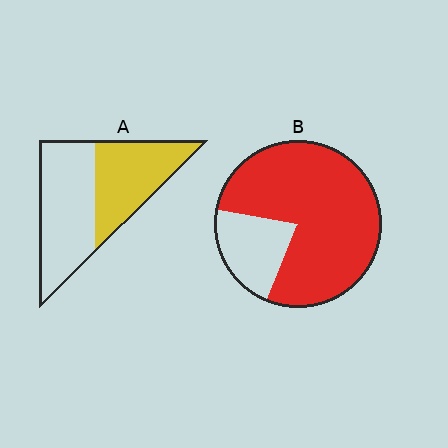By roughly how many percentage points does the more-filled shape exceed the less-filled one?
By roughly 35 percentage points (B over A).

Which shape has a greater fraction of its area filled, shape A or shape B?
Shape B.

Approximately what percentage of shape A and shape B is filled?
A is approximately 45% and B is approximately 80%.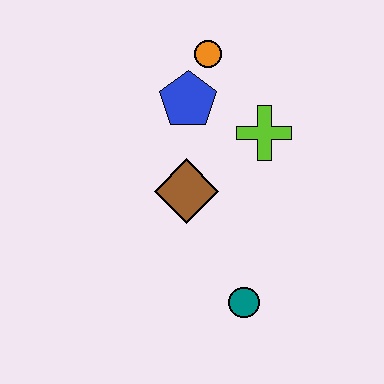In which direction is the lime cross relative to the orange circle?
The lime cross is below the orange circle.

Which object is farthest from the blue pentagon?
The teal circle is farthest from the blue pentagon.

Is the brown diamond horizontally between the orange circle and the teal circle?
No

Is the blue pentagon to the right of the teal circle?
No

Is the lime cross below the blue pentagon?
Yes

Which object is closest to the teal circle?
The brown diamond is closest to the teal circle.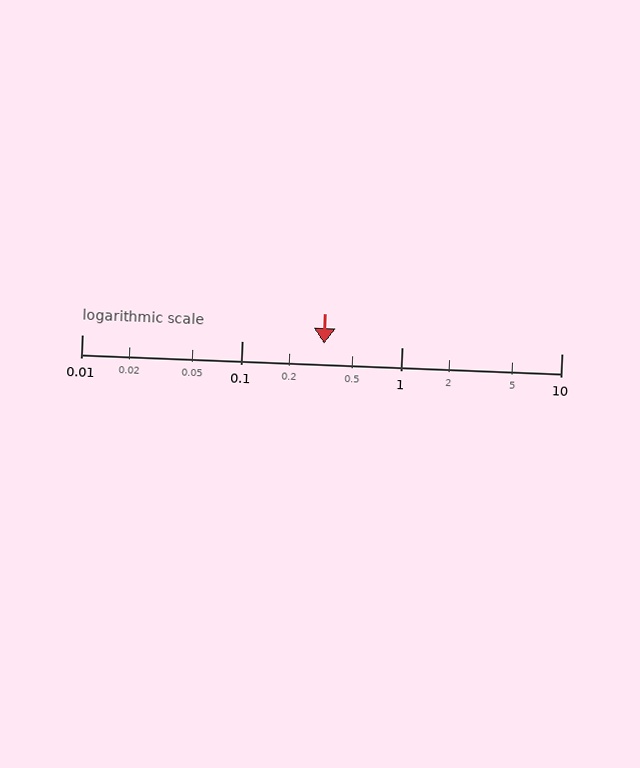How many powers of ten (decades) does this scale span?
The scale spans 3 decades, from 0.01 to 10.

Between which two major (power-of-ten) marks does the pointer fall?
The pointer is between 0.1 and 1.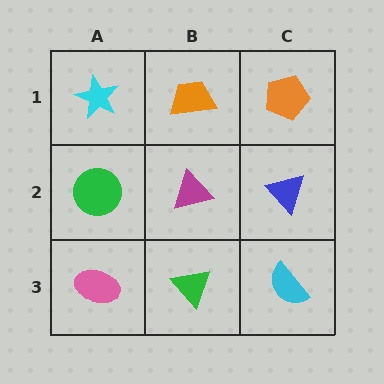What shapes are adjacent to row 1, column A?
A green circle (row 2, column A), an orange trapezoid (row 1, column B).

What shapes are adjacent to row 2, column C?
An orange pentagon (row 1, column C), a cyan semicircle (row 3, column C), a magenta triangle (row 2, column B).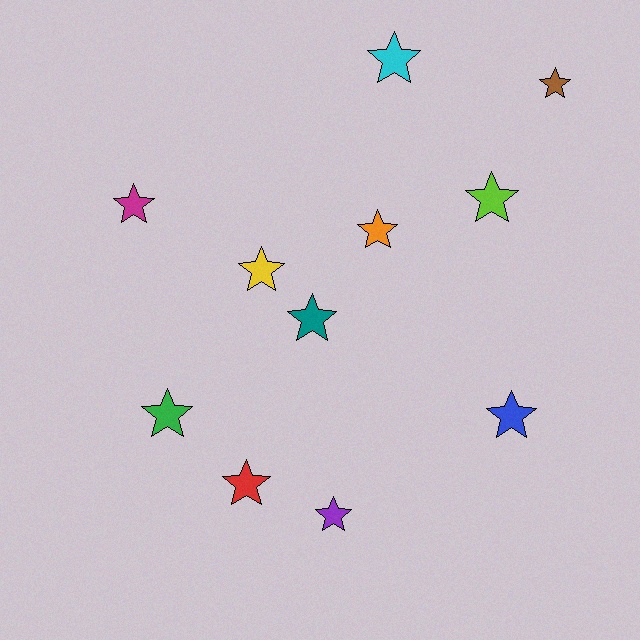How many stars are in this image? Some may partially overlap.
There are 11 stars.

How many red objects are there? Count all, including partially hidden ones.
There is 1 red object.